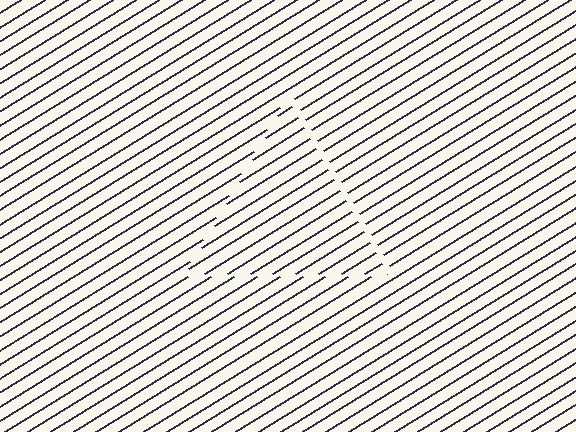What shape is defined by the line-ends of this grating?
An illusory triangle. The interior of the shape contains the same grating, shifted by half a period — the contour is defined by the phase discontinuity where line-ends from the inner and outer gratings abut.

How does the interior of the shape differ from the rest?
The interior of the shape contains the same grating, shifted by half a period — the contour is defined by the phase discontinuity where line-ends from the inner and outer gratings abut.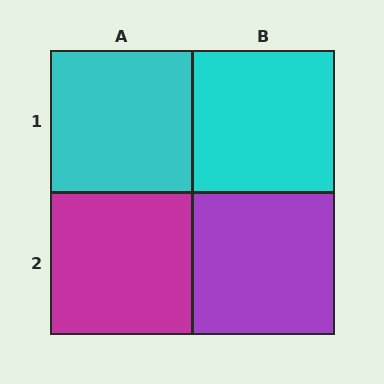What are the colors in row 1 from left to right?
Cyan, cyan.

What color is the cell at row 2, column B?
Purple.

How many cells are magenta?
1 cell is magenta.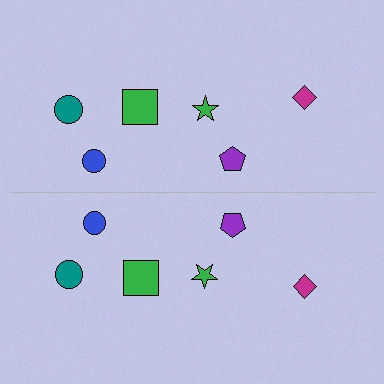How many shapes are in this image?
There are 12 shapes in this image.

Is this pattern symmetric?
Yes, this pattern has bilateral (reflection) symmetry.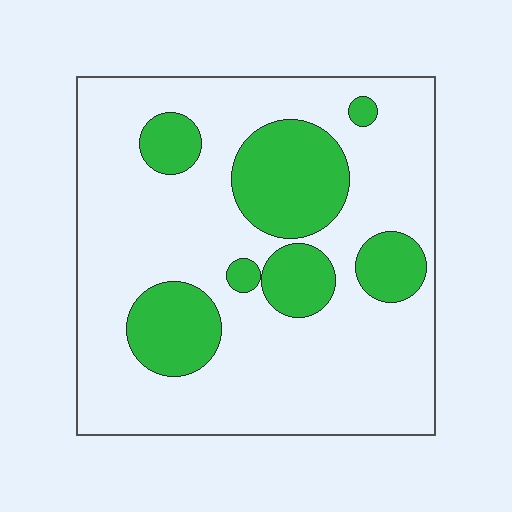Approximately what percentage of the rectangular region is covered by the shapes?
Approximately 25%.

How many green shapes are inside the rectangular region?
7.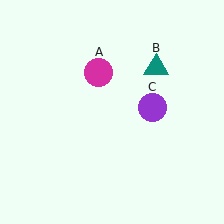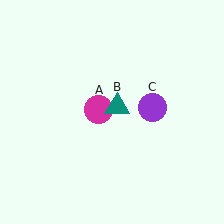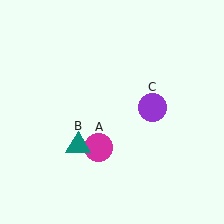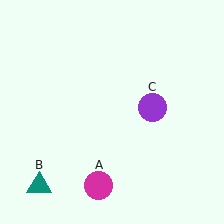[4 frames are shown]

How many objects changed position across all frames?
2 objects changed position: magenta circle (object A), teal triangle (object B).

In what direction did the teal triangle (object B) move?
The teal triangle (object B) moved down and to the left.